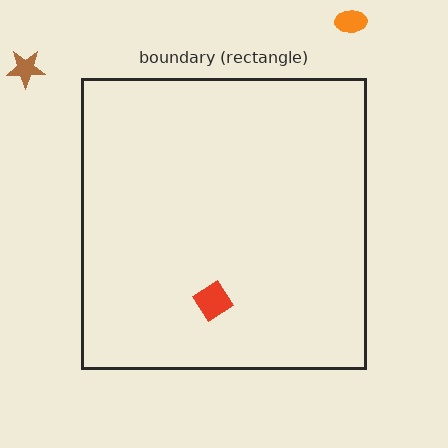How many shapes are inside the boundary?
1 inside, 2 outside.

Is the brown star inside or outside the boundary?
Outside.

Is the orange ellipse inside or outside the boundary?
Outside.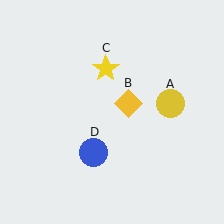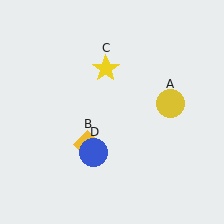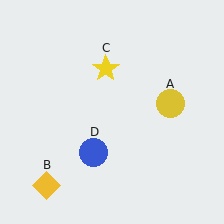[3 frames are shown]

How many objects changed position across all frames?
1 object changed position: yellow diamond (object B).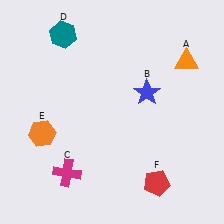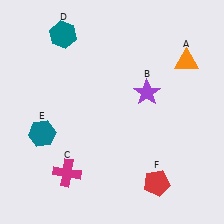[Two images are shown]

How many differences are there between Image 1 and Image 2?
There are 2 differences between the two images.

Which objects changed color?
B changed from blue to purple. E changed from orange to teal.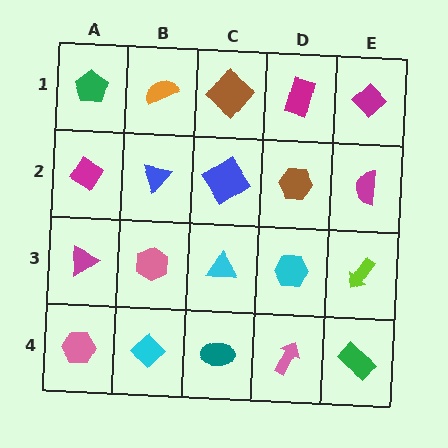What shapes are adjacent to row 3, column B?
A blue triangle (row 2, column B), a cyan diamond (row 4, column B), a magenta triangle (row 3, column A), a cyan triangle (row 3, column C).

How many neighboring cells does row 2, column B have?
4.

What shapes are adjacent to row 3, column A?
A magenta diamond (row 2, column A), a pink hexagon (row 4, column A), a pink hexagon (row 3, column B).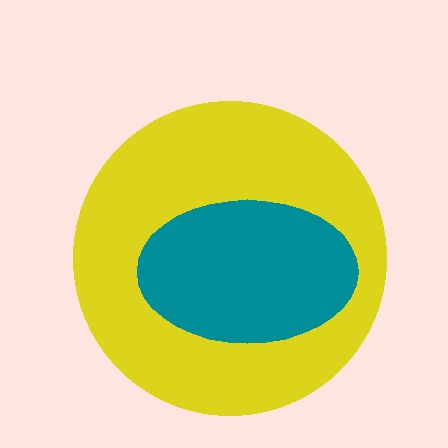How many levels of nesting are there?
2.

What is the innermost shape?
The teal ellipse.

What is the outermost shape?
The yellow circle.